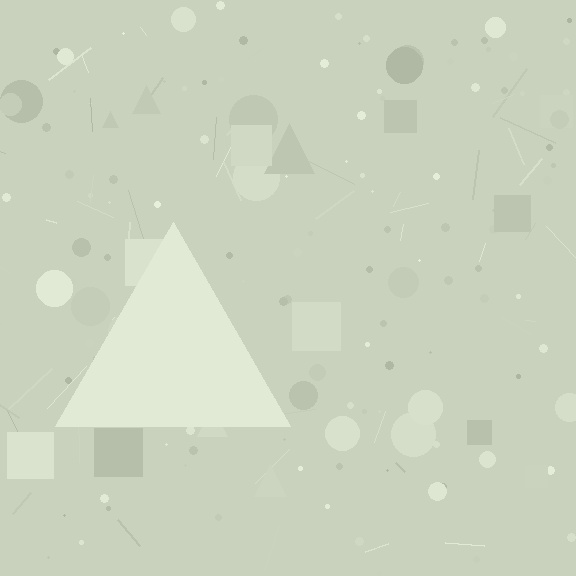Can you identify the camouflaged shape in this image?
The camouflaged shape is a triangle.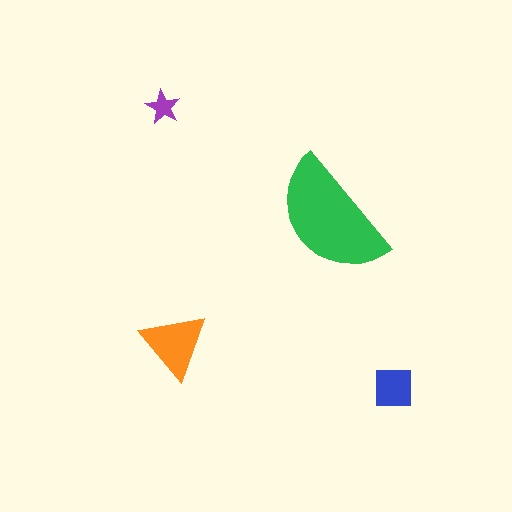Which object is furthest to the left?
The purple star is leftmost.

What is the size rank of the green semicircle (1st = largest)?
1st.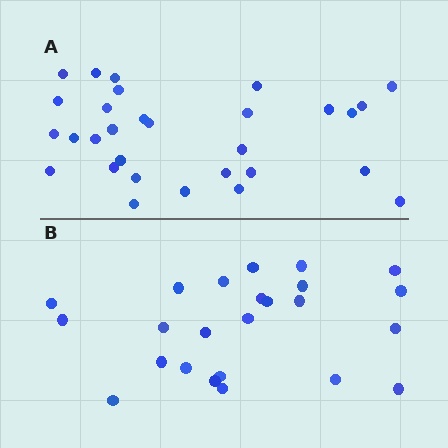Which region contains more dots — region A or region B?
Region A (the top region) has more dots.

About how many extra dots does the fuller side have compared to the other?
Region A has about 6 more dots than region B.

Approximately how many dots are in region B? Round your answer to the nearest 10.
About 20 dots. (The exact count is 24, which rounds to 20.)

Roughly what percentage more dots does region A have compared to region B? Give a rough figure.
About 25% more.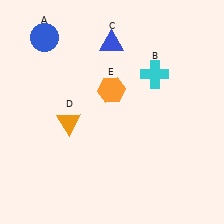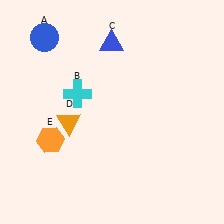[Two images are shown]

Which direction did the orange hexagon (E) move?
The orange hexagon (E) moved left.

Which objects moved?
The objects that moved are: the cyan cross (B), the orange hexagon (E).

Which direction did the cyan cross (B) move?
The cyan cross (B) moved left.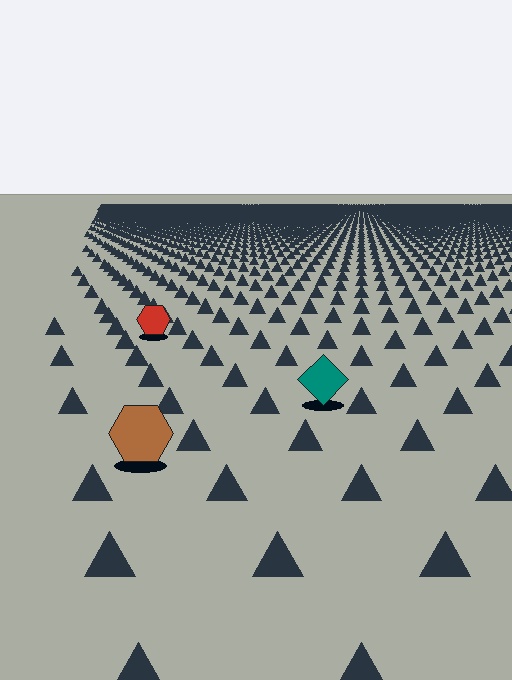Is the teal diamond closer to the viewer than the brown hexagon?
No. The brown hexagon is closer — you can tell from the texture gradient: the ground texture is coarser near it.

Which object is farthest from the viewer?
The red hexagon is farthest from the viewer. It appears smaller and the ground texture around it is denser.